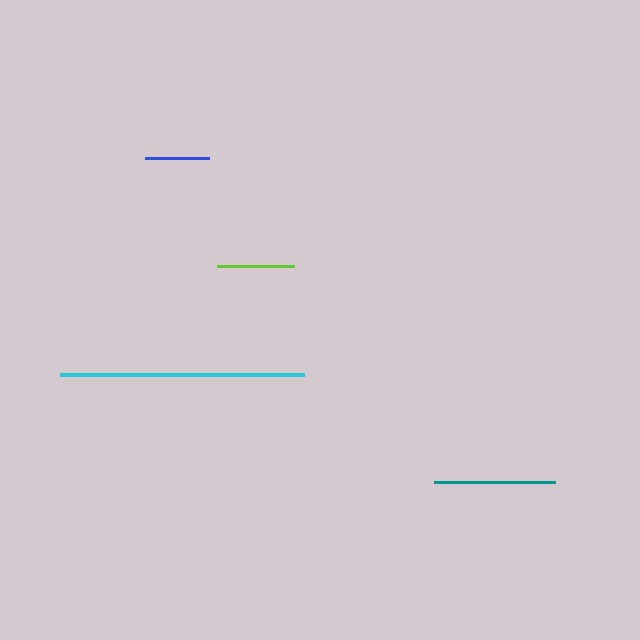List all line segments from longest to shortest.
From longest to shortest: cyan, teal, lime, blue.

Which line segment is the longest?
The cyan line is the longest at approximately 244 pixels.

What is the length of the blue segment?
The blue segment is approximately 64 pixels long.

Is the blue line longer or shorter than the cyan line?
The cyan line is longer than the blue line.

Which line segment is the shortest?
The blue line is the shortest at approximately 64 pixels.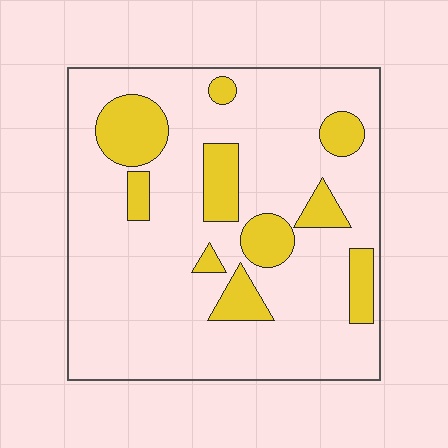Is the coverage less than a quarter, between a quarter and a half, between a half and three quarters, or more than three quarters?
Less than a quarter.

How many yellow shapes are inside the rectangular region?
10.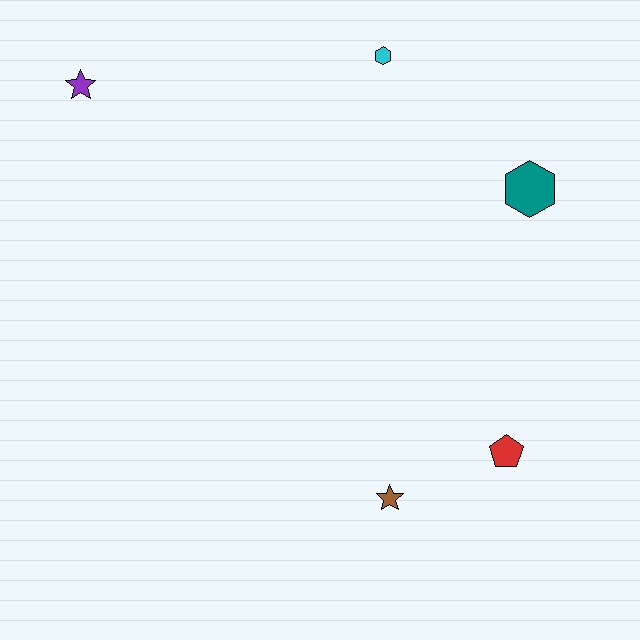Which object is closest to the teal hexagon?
The cyan hexagon is closest to the teal hexagon.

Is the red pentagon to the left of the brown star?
No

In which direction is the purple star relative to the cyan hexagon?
The purple star is to the left of the cyan hexagon.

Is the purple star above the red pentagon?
Yes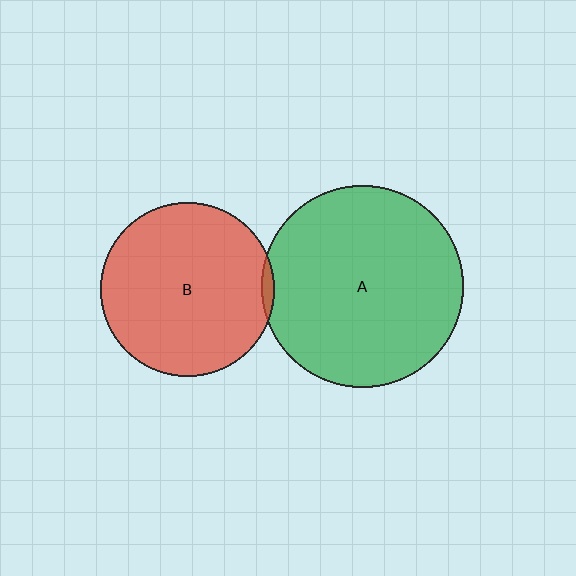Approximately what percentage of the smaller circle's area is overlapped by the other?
Approximately 5%.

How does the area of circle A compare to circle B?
Approximately 1.3 times.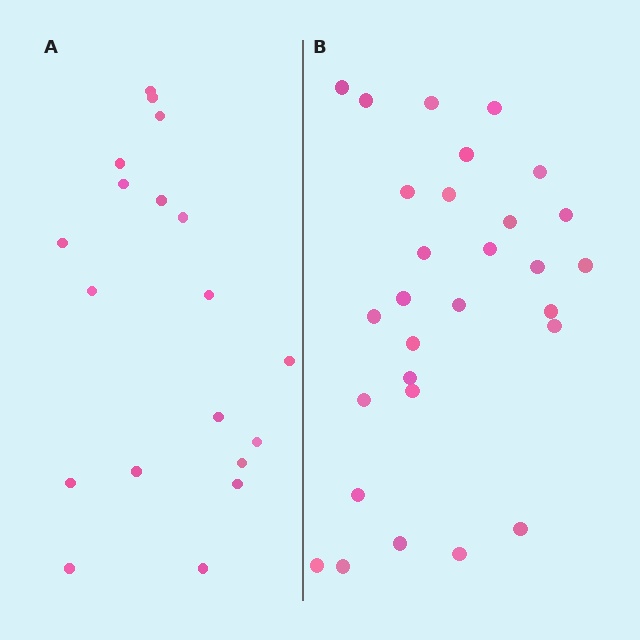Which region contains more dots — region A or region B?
Region B (the right region) has more dots.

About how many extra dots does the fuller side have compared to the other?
Region B has roughly 10 or so more dots than region A.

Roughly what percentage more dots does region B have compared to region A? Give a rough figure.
About 55% more.